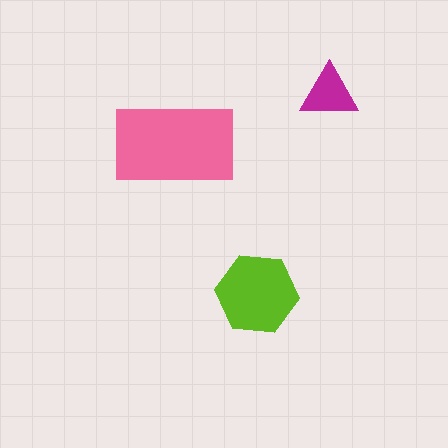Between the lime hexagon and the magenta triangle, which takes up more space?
The lime hexagon.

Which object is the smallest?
The magenta triangle.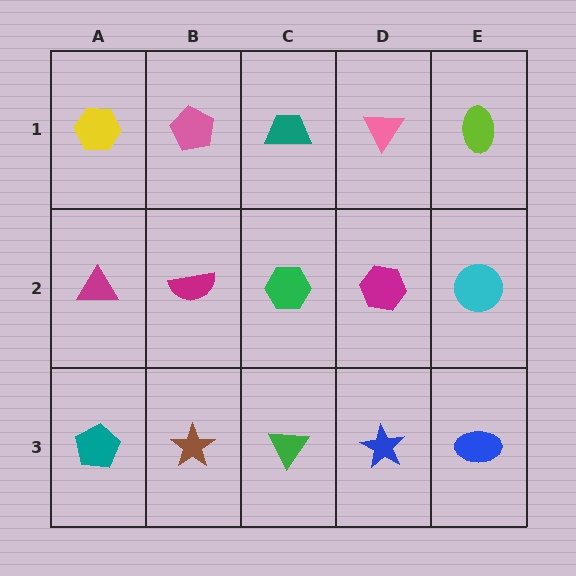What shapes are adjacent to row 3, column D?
A magenta hexagon (row 2, column D), a green triangle (row 3, column C), a blue ellipse (row 3, column E).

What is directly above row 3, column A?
A magenta triangle.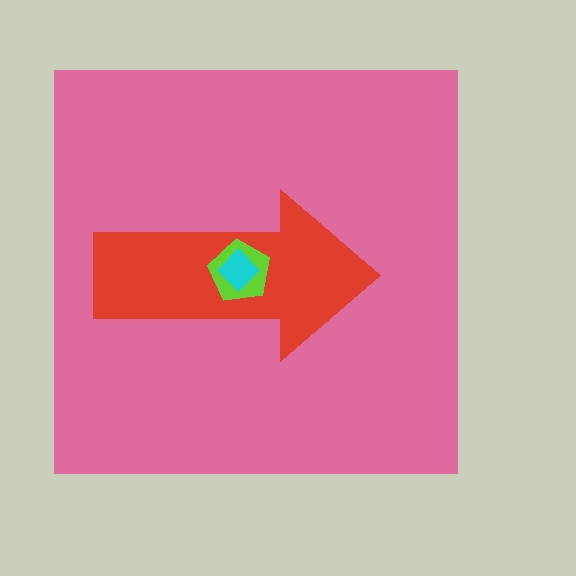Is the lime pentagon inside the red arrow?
Yes.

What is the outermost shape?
The pink square.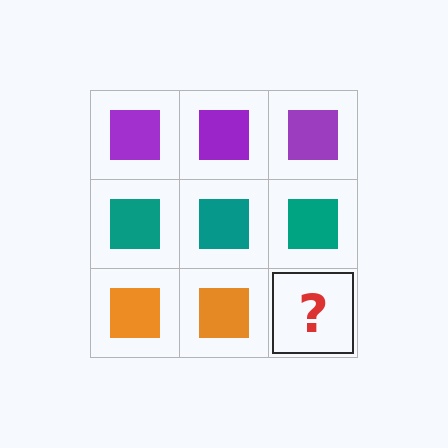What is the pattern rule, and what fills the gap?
The rule is that each row has a consistent color. The gap should be filled with an orange square.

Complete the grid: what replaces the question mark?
The question mark should be replaced with an orange square.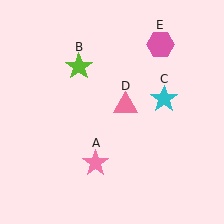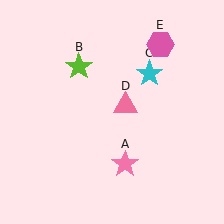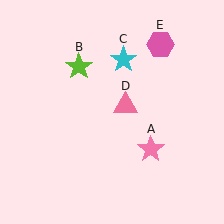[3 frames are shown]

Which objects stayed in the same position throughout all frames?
Lime star (object B) and pink triangle (object D) and pink hexagon (object E) remained stationary.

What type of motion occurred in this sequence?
The pink star (object A), cyan star (object C) rotated counterclockwise around the center of the scene.